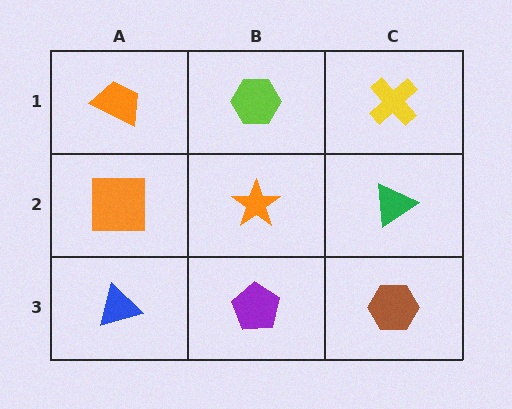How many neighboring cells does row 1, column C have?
2.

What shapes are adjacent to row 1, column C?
A green triangle (row 2, column C), a lime hexagon (row 1, column B).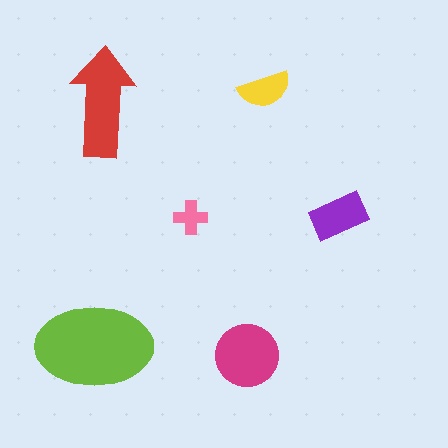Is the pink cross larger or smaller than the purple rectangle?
Smaller.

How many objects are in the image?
There are 6 objects in the image.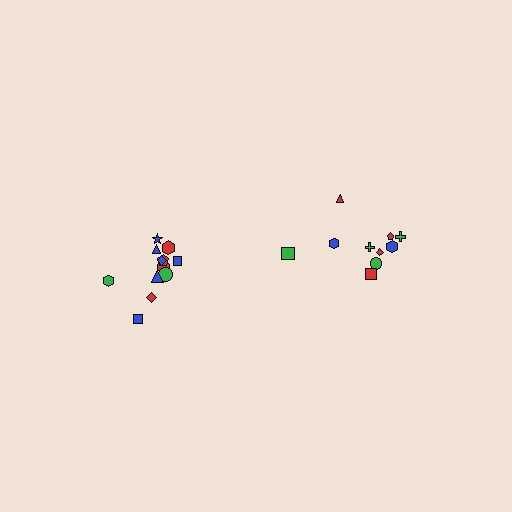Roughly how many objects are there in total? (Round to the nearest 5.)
Roughly 20 objects in total.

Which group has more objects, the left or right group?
The left group.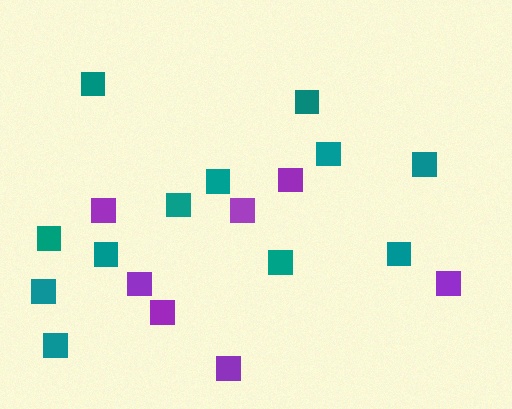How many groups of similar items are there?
There are 2 groups: one group of purple squares (7) and one group of teal squares (12).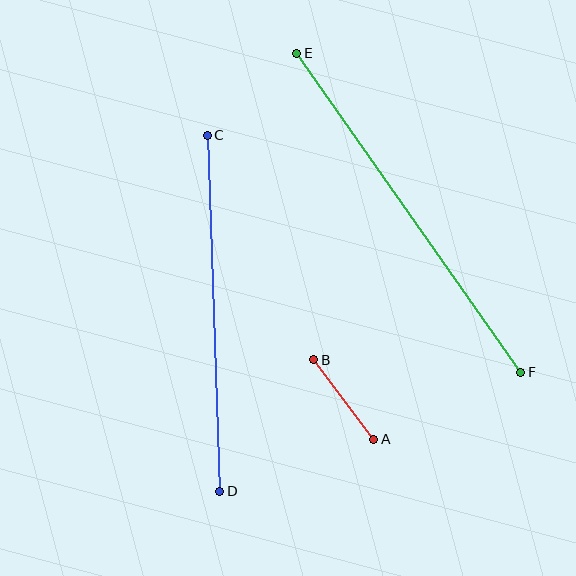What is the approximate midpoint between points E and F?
The midpoint is at approximately (409, 213) pixels.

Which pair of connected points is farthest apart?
Points E and F are farthest apart.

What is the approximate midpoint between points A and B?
The midpoint is at approximately (344, 399) pixels.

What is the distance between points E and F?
The distance is approximately 390 pixels.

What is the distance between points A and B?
The distance is approximately 100 pixels.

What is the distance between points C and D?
The distance is approximately 356 pixels.